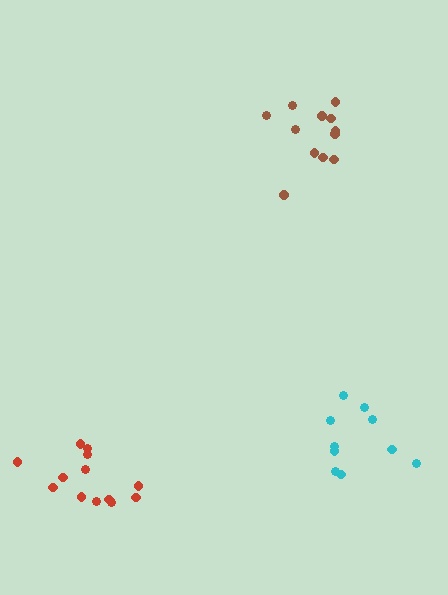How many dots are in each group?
Group 1: 13 dots, Group 2: 10 dots, Group 3: 12 dots (35 total).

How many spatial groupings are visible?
There are 3 spatial groupings.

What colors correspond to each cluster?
The clusters are colored: red, cyan, brown.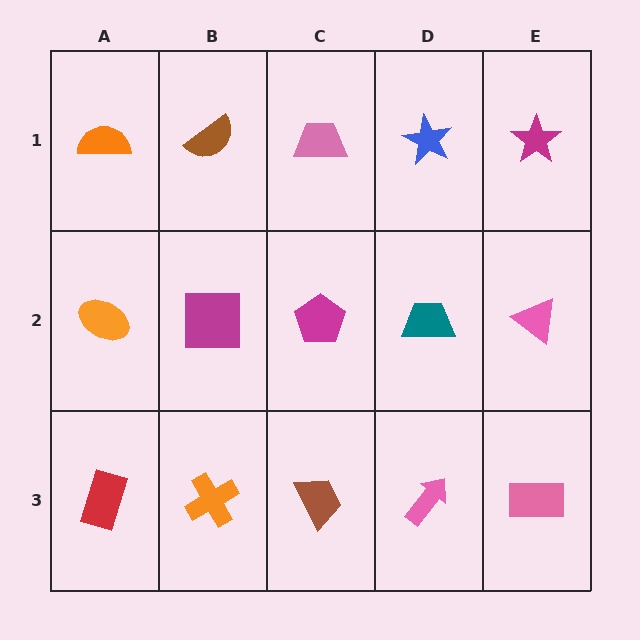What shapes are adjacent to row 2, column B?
A brown semicircle (row 1, column B), an orange cross (row 3, column B), an orange ellipse (row 2, column A), a magenta pentagon (row 2, column C).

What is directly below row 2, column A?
A red rectangle.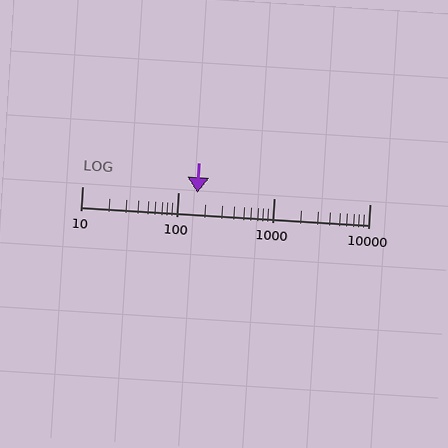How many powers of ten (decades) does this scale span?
The scale spans 3 decades, from 10 to 10000.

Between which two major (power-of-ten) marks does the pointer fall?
The pointer is between 100 and 1000.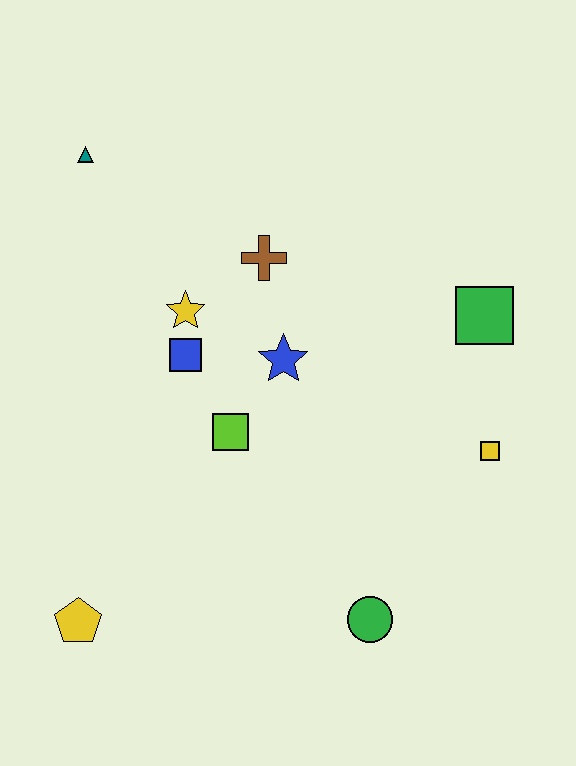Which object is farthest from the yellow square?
The teal triangle is farthest from the yellow square.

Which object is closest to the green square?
The yellow square is closest to the green square.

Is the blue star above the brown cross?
No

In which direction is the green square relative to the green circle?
The green square is above the green circle.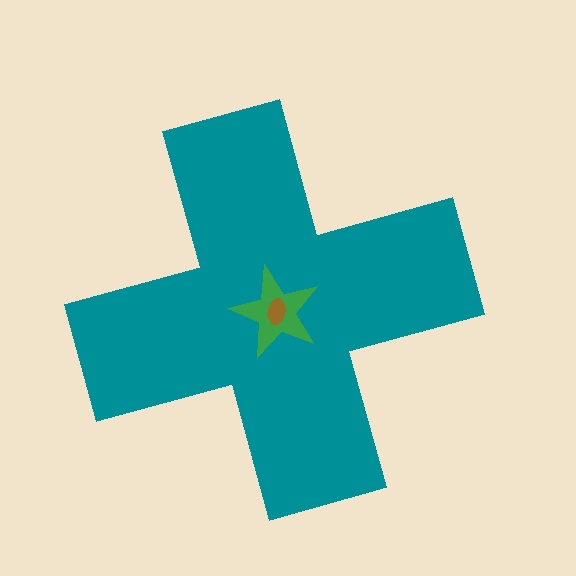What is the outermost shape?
The teal cross.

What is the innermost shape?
The brown ellipse.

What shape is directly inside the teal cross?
The green star.